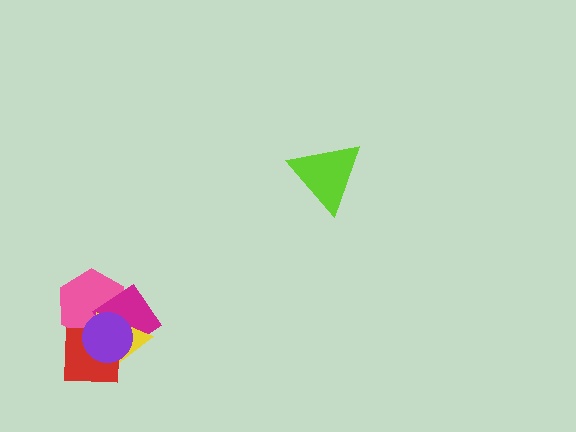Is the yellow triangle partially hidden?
Yes, it is partially covered by another shape.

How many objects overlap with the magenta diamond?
4 objects overlap with the magenta diamond.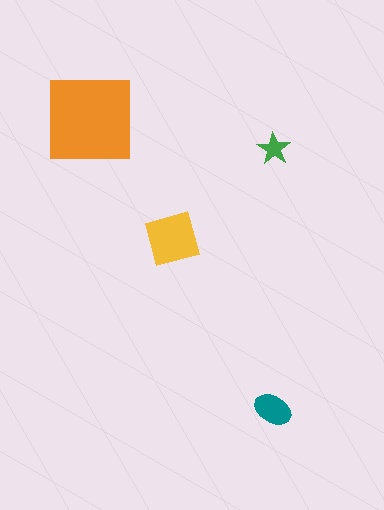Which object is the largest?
The orange square.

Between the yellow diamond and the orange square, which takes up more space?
The orange square.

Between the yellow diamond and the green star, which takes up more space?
The yellow diamond.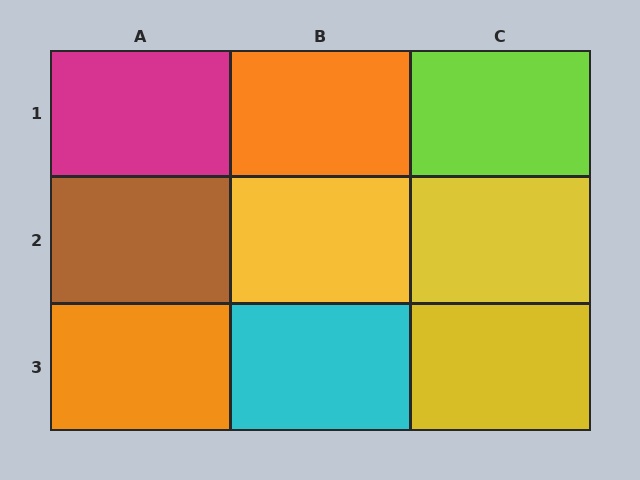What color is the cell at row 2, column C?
Yellow.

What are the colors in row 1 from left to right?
Magenta, orange, lime.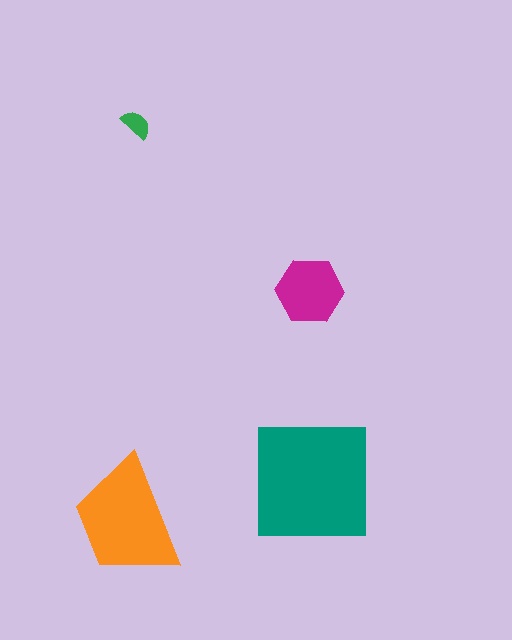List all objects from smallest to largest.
The green semicircle, the magenta hexagon, the orange trapezoid, the teal square.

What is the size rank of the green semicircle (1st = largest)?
4th.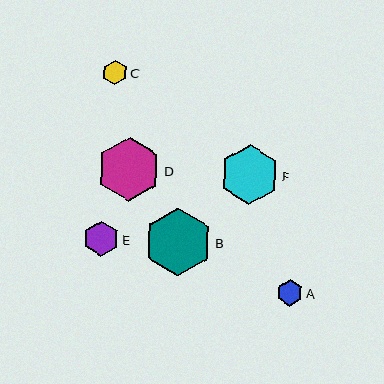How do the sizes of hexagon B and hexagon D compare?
Hexagon B and hexagon D are approximately the same size.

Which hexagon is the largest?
Hexagon B is the largest with a size of approximately 68 pixels.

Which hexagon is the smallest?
Hexagon C is the smallest with a size of approximately 25 pixels.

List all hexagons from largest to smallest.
From largest to smallest: B, D, F, E, A, C.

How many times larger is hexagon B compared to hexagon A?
Hexagon B is approximately 2.6 times the size of hexagon A.